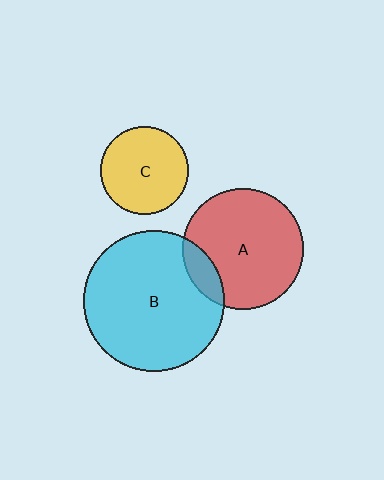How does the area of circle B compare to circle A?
Approximately 1.4 times.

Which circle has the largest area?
Circle B (cyan).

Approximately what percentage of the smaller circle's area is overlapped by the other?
Approximately 15%.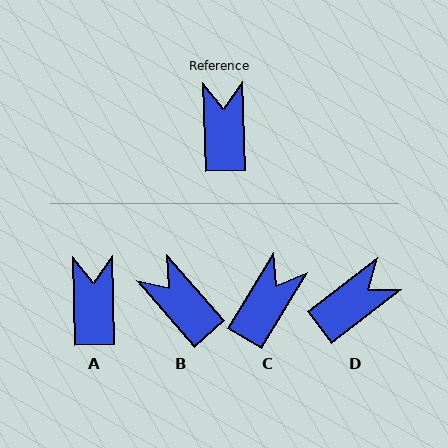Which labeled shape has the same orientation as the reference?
A.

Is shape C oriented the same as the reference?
No, it is off by about 32 degrees.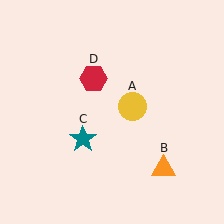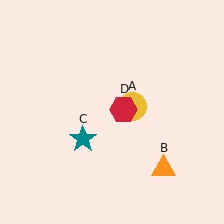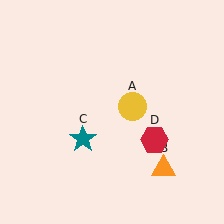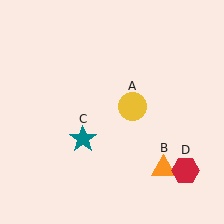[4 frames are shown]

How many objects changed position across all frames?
1 object changed position: red hexagon (object D).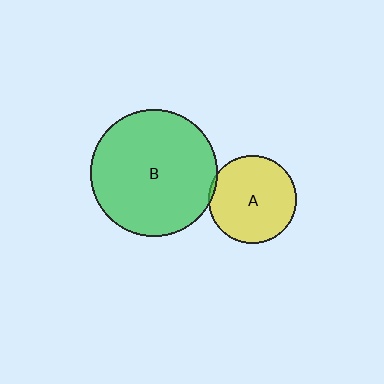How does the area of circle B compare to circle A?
Approximately 2.1 times.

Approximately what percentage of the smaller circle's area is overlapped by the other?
Approximately 5%.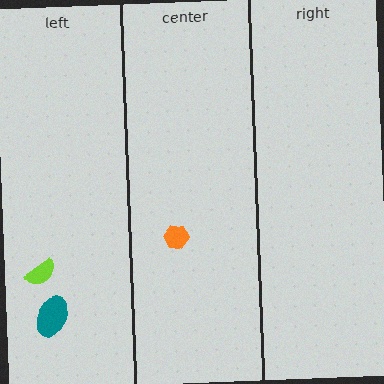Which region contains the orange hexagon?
The center region.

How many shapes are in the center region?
1.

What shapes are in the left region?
The teal ellipse, the lime semicircle.